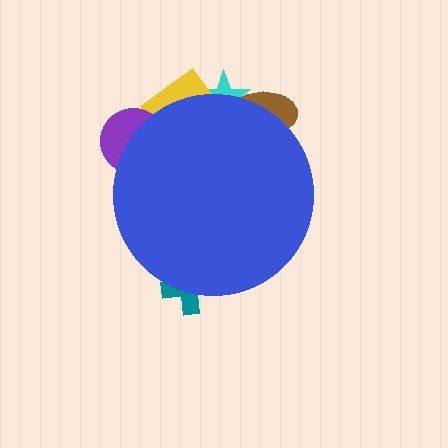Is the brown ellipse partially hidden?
Yes, the brown ellipse is partially hidden behind the blue circle.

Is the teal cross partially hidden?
Yes, the teal cross is partially hidden behind the blue circle.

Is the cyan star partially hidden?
Yes, the cyan star is partially hidden behind the blue circle.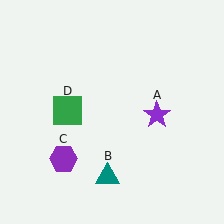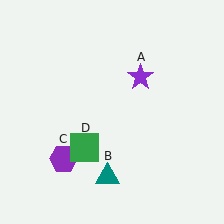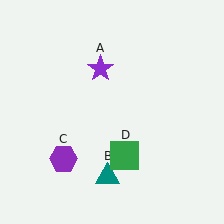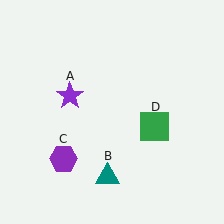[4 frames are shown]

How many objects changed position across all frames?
2 objects changed position: purple star (object A), green square (object D).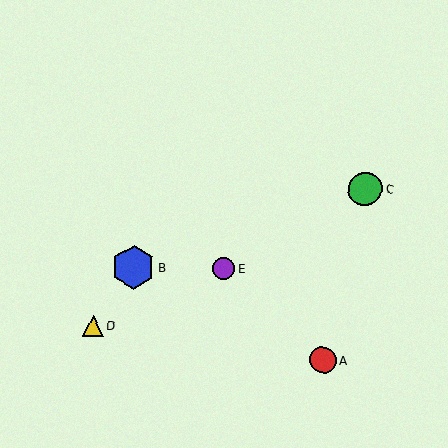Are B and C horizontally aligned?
No, B is at y≈267 and C is at y≈189.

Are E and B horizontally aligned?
Yes, both are at y≈269.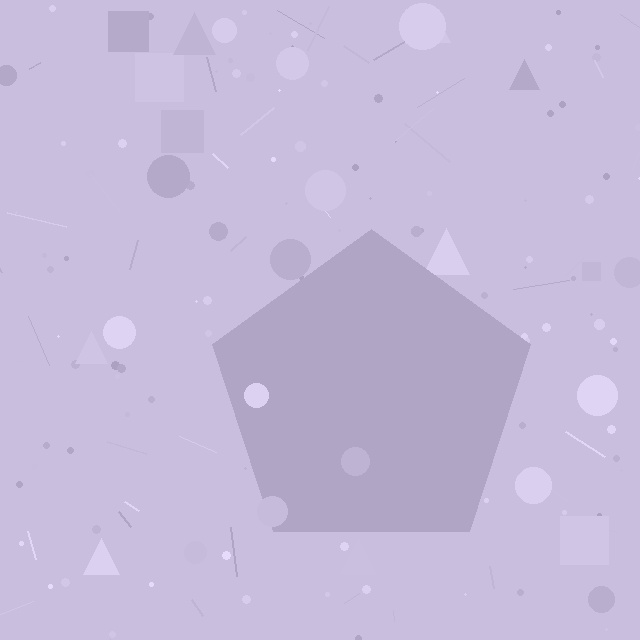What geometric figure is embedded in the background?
A pentagon is embedded in the background.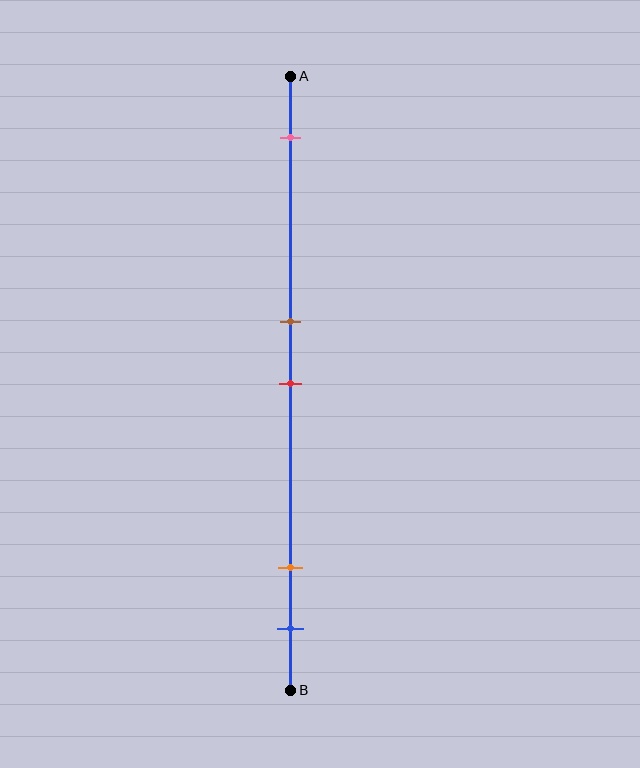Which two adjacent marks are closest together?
The brown and red marks are the closest adjacent pair.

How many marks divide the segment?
There are 5 marks dividing the segment.